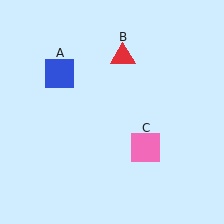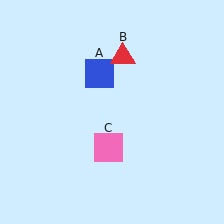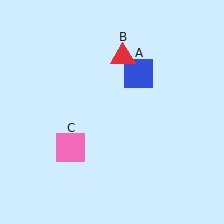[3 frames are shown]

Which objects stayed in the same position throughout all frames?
Red triangle (object B) remained stationary.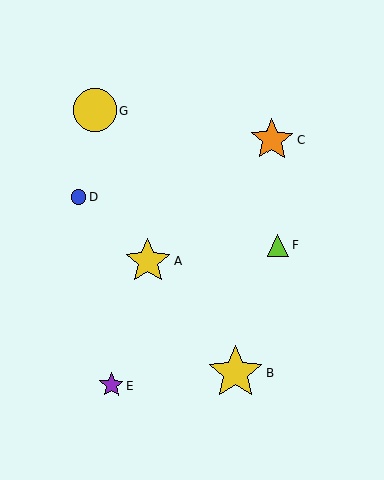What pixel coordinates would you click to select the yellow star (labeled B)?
Click at (236, 373) to select the yellow star B.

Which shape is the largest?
The yellow star (labeled B) is the largest.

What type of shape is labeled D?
Shape D is a blue circle.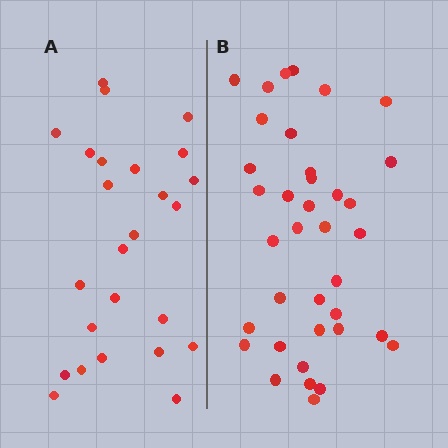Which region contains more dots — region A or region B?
Region B (the right region) has more dots.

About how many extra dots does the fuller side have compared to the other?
Region B has roughly 12 or so more dots than region A.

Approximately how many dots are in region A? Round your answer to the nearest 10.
About 20 dots. (The exact count is 25, which rounds to 20.)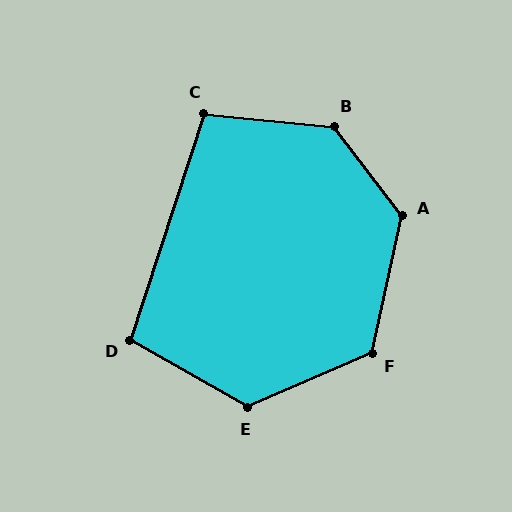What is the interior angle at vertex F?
Approximately 126 degrees (obtuse).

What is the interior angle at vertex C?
Approximately 103 degrees (obtuse).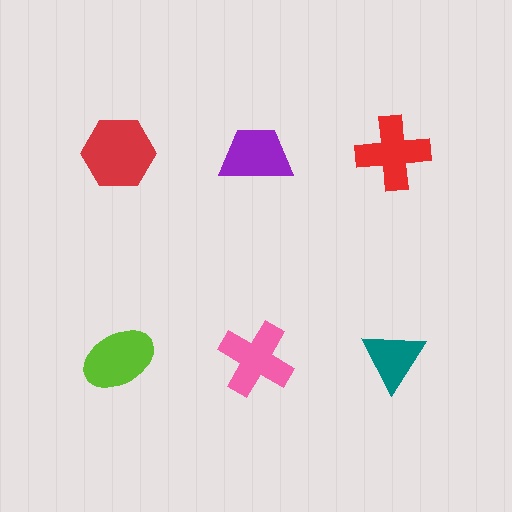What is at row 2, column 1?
A lime ellipse.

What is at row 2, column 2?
A pink cross.